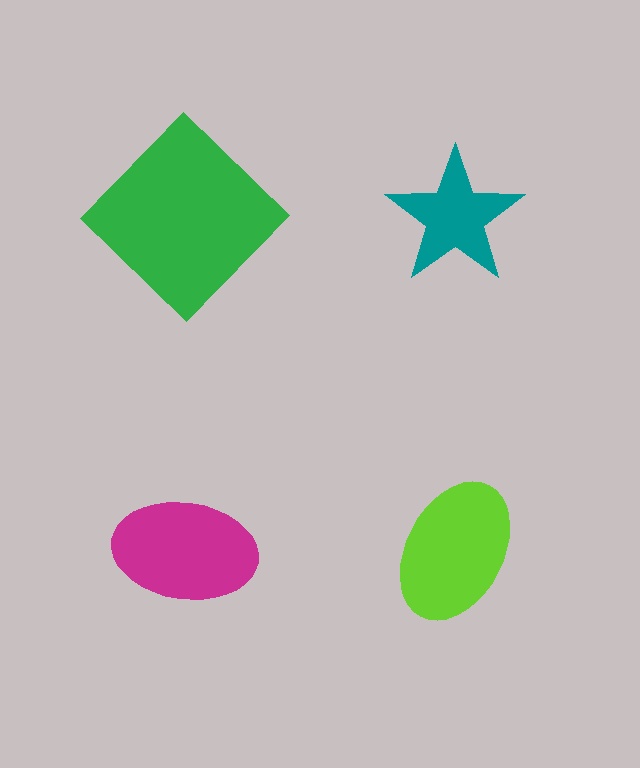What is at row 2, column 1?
A magenta ellipse.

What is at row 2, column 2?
A lime ellipse.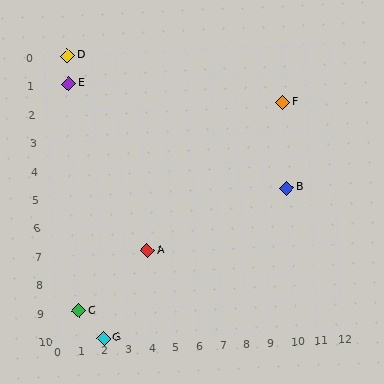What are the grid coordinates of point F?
Point F is at grid coordinates (10, 2).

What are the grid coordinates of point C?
Point C is at grid coordinates (1, 9).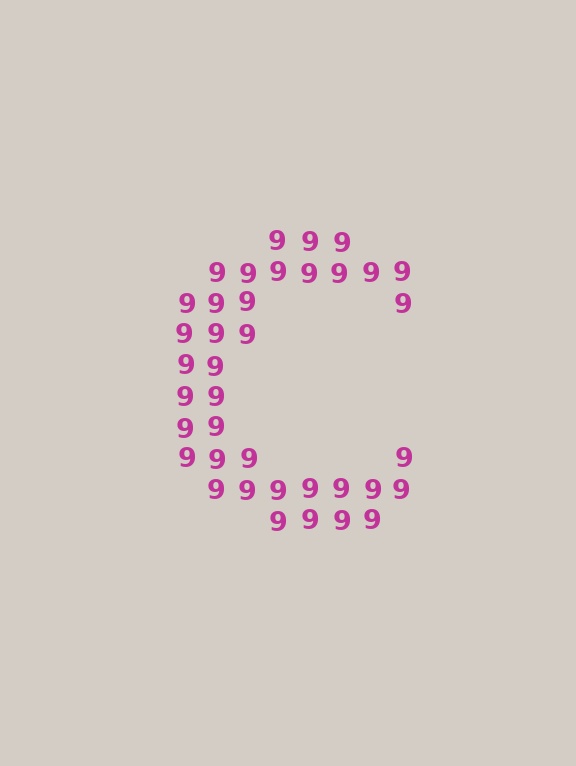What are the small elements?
The small elements are digit 9's.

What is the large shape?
The large shape is the letter C.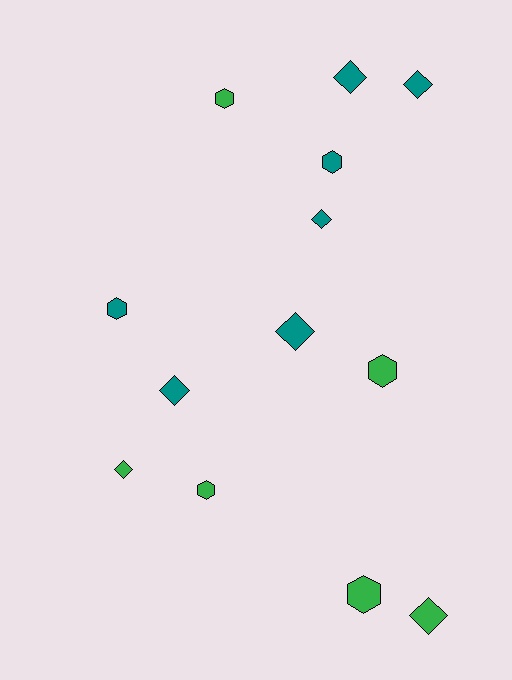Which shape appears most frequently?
Diamond, with 7 objects.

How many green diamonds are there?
There are 2 green diamonds.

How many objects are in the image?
There are 13 objects.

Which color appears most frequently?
Teal, with 7 objects.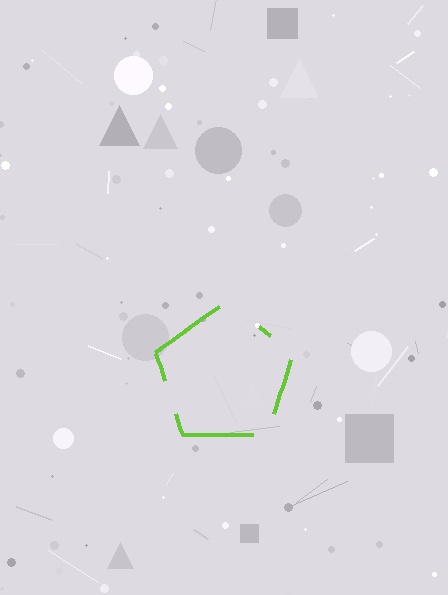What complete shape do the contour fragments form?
The contour fragments form a pentagon.